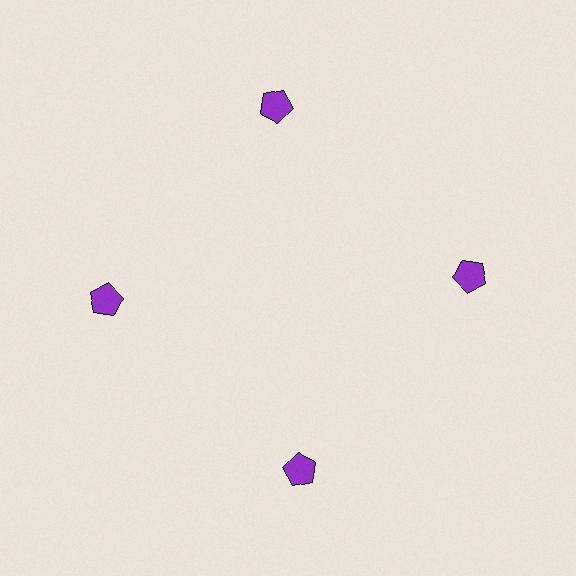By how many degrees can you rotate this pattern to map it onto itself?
The pattern maps onto itself every 90 degrees of rotation.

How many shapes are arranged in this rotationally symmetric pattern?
There are 4 shapes, arranged in 4 groups of 1.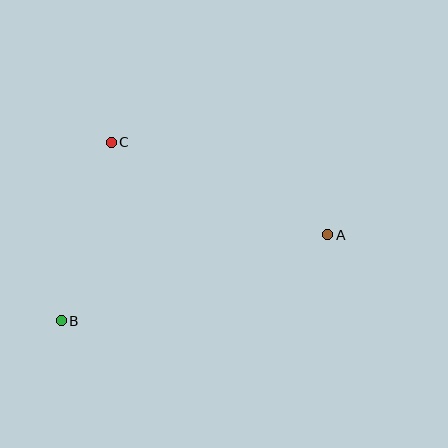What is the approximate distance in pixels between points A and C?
The distance between A and C is approximately 236 pixels.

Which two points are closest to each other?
Points B and C are closest to each other.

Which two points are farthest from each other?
Points A and B are farthest from each other.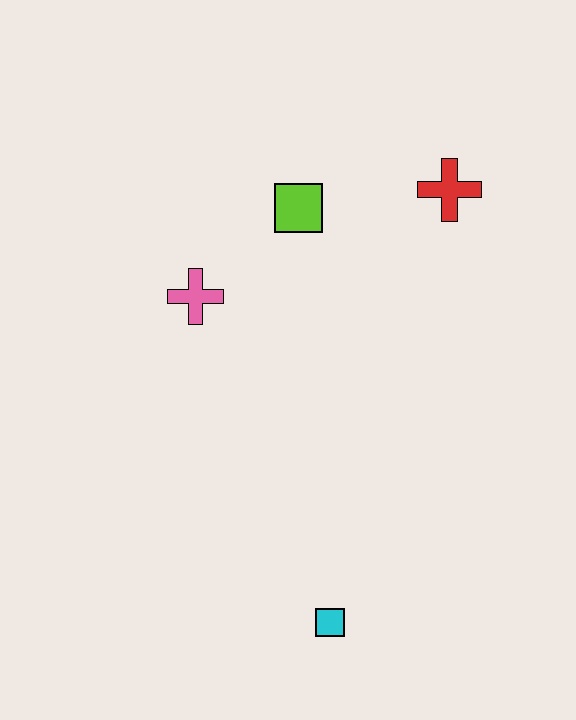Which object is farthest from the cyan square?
The red cross is farthest from the cyan square.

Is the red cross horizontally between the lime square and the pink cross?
No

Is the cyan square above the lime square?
No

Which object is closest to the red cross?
The lime square is closest to the red cross.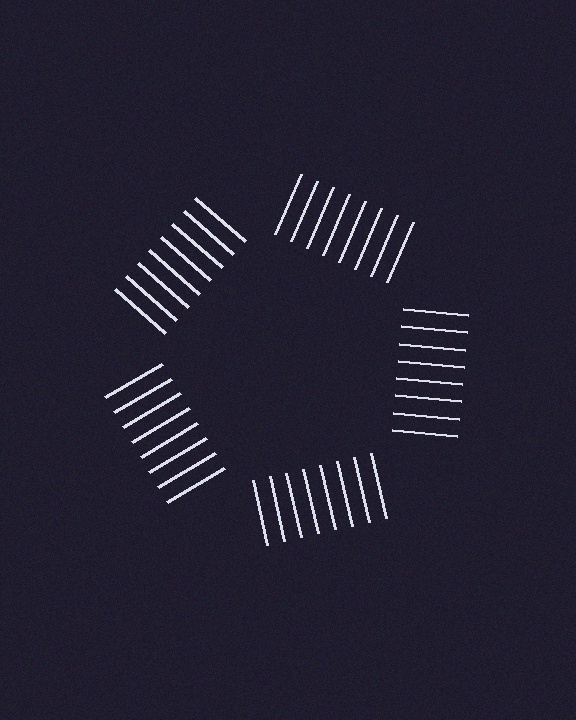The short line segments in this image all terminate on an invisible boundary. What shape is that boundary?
An illusory pentagon — the line segments terminate on its edges but no continuous stroke is drawn.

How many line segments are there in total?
40 — 8 along each of the 5 edges.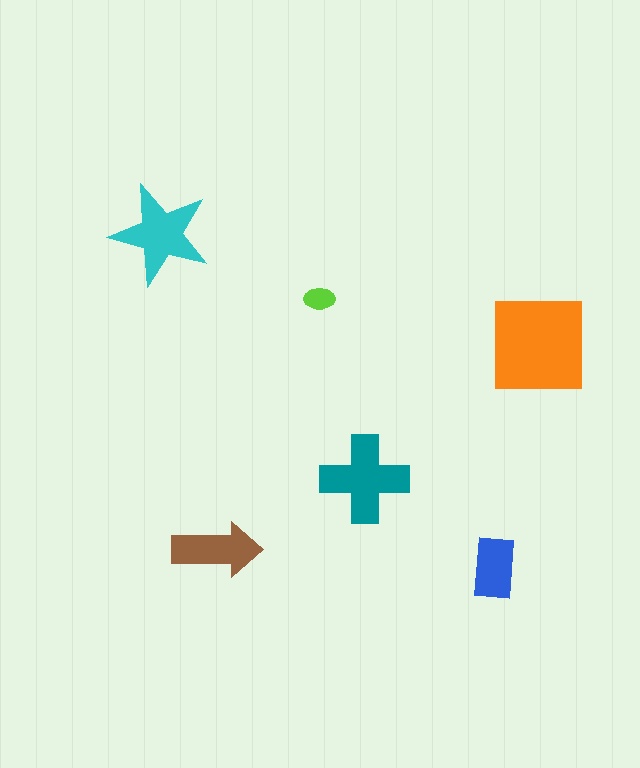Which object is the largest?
The orange square.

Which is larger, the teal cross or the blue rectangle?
The teal cross.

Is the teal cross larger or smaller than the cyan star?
Larger.